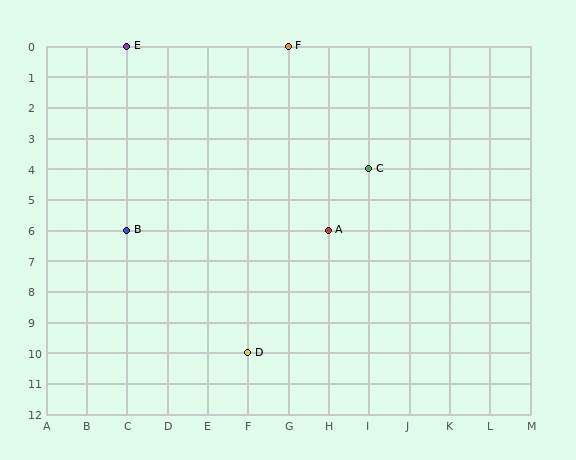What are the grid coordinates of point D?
Point D is at grid coordinates (F, 10).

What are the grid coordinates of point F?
Point F is at grid coordinates (G, 0).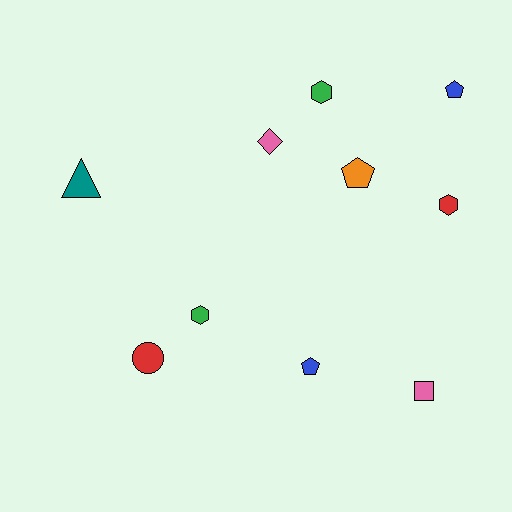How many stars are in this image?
There are no stars.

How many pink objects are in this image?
There are 2 pink objects.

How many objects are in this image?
There are 10 objects.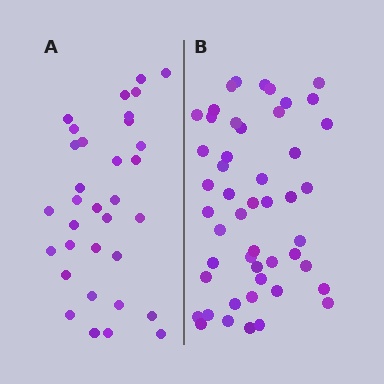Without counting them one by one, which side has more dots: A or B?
Region B (the right region) has more dots.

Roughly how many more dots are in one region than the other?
Region B has approximately 15 more dots than region A.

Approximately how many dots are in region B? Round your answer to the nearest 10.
About 50 dots. (The exact count is 49, which rounds to 50.)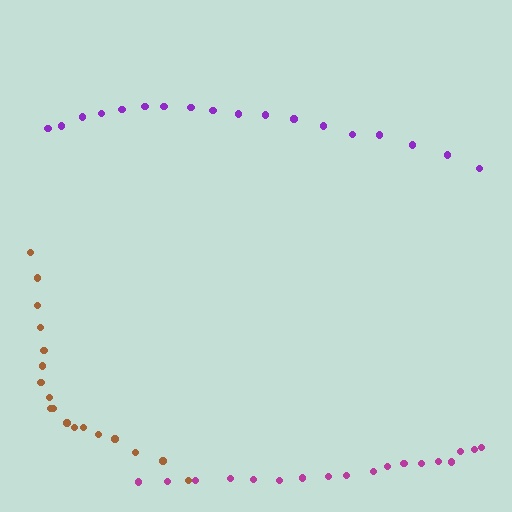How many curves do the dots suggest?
There are 3 distinct paths.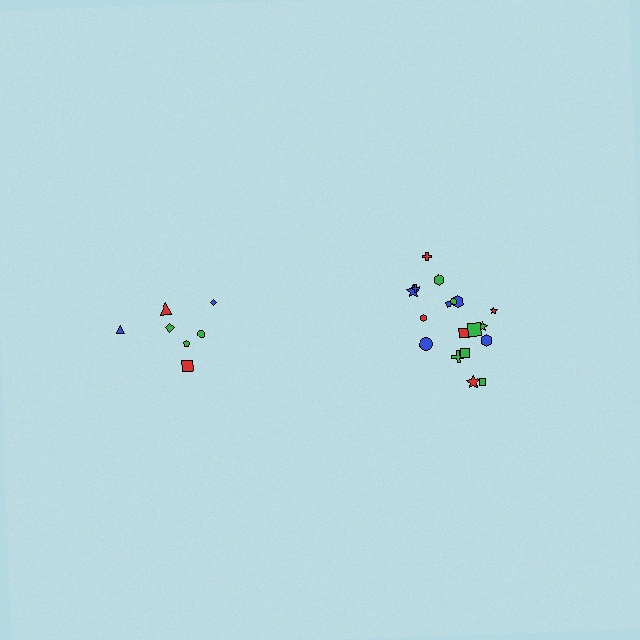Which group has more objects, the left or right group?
The right group.